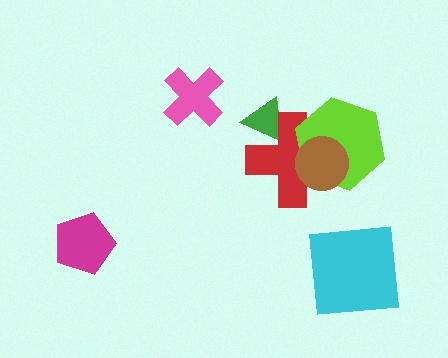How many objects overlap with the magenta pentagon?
0 objects overlap with the magenta pentagon.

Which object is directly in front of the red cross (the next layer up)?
The lime hexagon is directly in front of the red cross.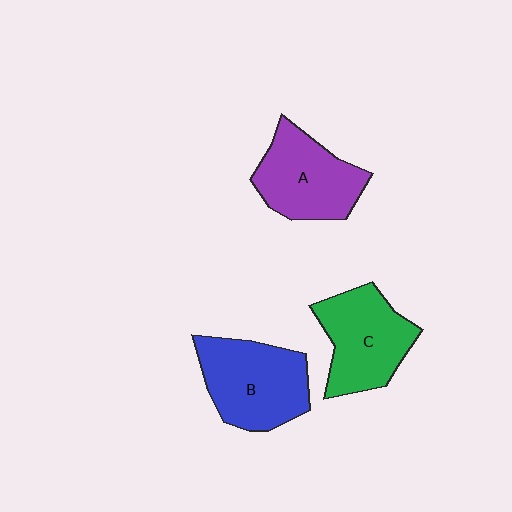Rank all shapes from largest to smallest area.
From largest to smallest: B (blue), C (green), A (purple).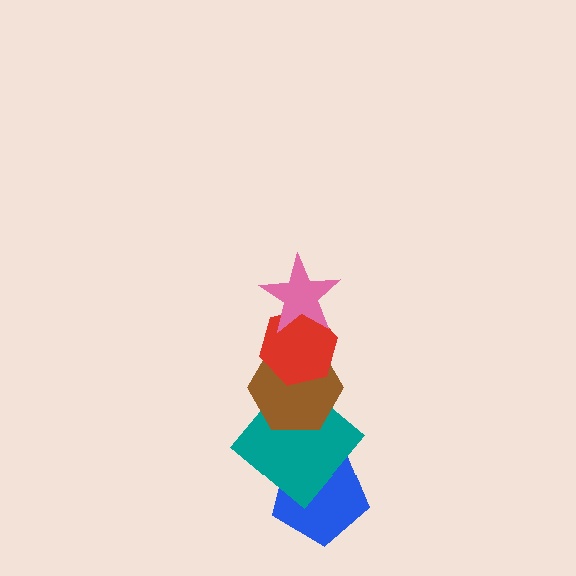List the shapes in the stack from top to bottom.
From top to bottom: the pink star, the red hexagon, the brown hexagon, the teal diamond, the blue pentagon.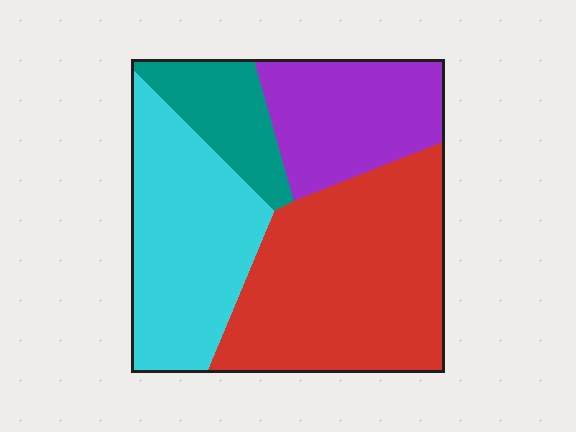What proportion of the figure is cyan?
Cyan takes up between a sixth and a third of the figure.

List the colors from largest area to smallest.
From largest to smallest: red, cyan, purple, teal.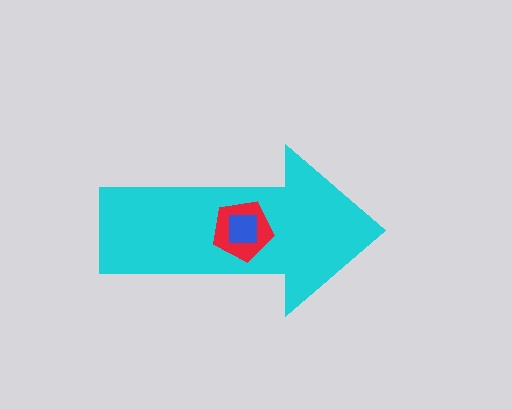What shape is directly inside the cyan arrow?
The red pentagon.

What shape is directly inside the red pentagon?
The blue square.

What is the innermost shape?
The blue square.